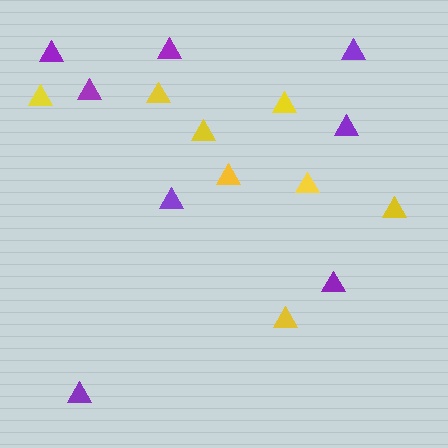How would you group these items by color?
There are 2 groups: one group of purple triangles (8) and one group of yellow triangles (8).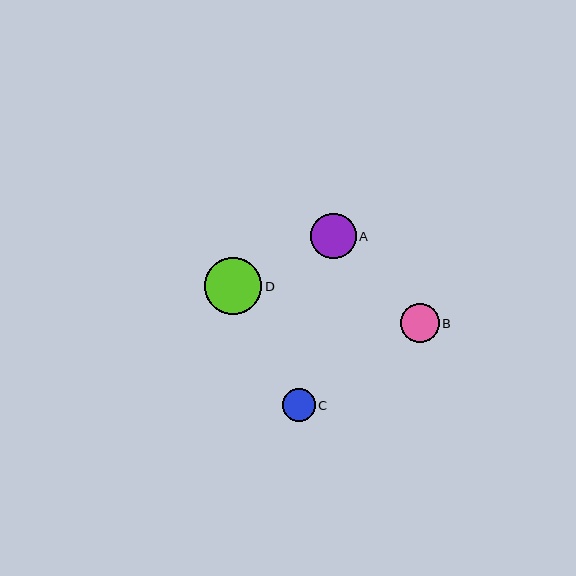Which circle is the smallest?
Circle C is the smallest with a size of approximately 33 pixels.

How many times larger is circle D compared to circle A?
Circle D is approximately 1.3 times the size of circle A.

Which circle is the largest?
Circle D is the largest with a size of approximately 57 pixels.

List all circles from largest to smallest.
From largest to smallest: D, A, B, C.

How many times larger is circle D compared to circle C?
Circle D is approximately 1.7 times the size of circle C.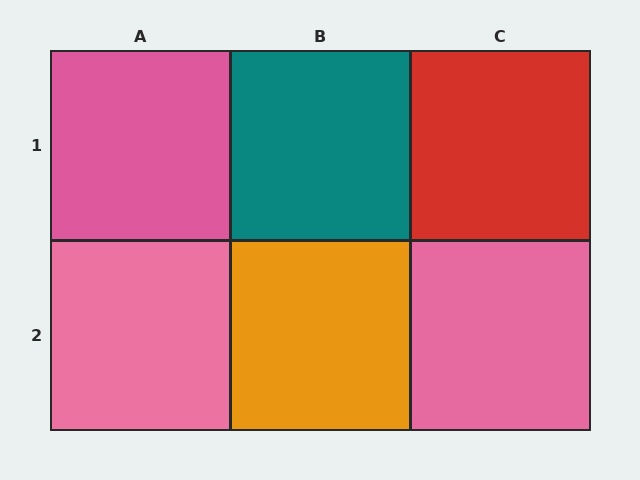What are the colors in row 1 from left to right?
Pink, teal, red.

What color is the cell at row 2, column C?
Pink.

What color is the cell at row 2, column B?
Orange.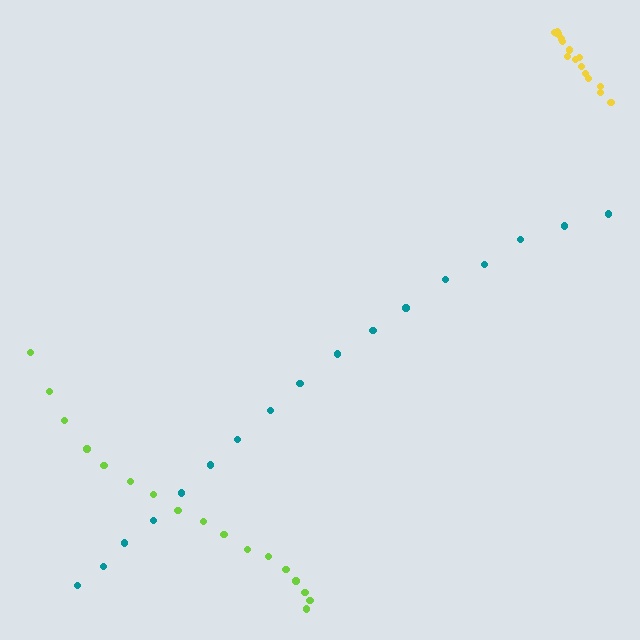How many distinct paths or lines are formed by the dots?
There are 3 distinct paths.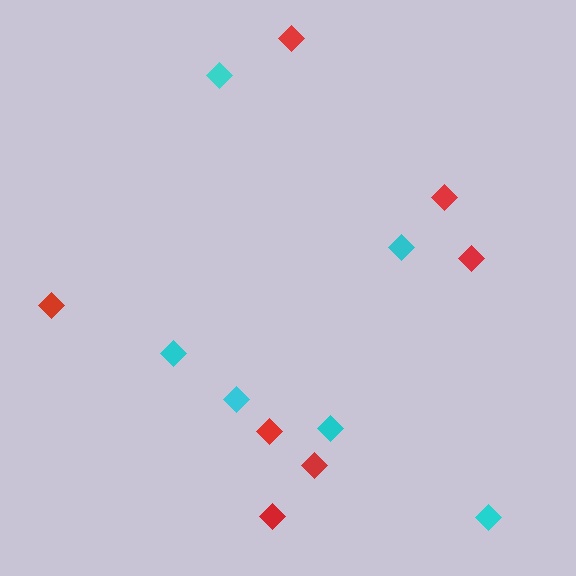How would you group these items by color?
There are 2 groups: one group of red diamonds (7) and one group of cyan diamonds (6).